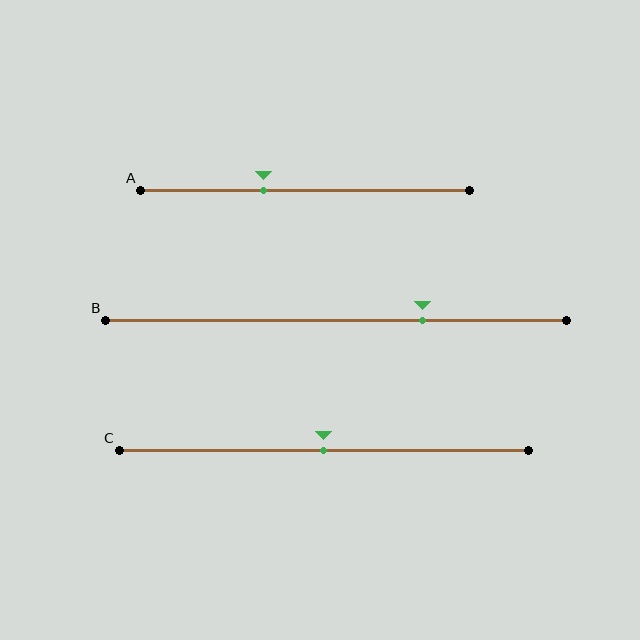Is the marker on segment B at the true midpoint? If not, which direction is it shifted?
No, the marker on segment B is shifted to the right by about 19% of the segment length.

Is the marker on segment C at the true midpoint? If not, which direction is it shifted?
Yes, the marker on segment C is at the true midpoint.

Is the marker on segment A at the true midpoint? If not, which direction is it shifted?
No, the marker on segment A is shifted to the left by about 13% of the segment length.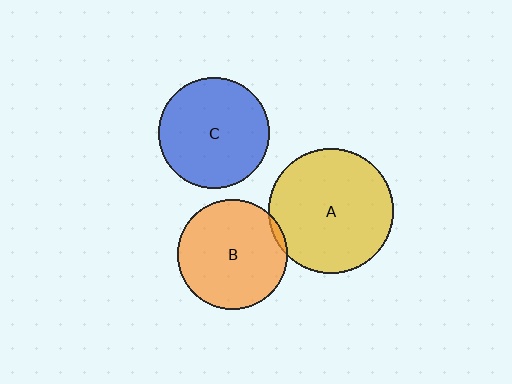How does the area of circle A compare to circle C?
Approximately 1.3 times.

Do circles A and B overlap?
Yes.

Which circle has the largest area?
Circle A (yellow).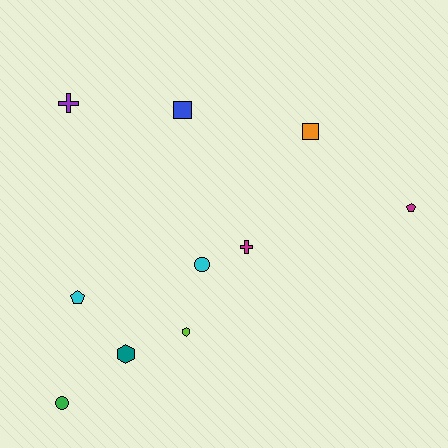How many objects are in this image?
There are 10 objects.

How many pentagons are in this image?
There are 2 pentagons.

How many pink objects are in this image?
There are no pink objects.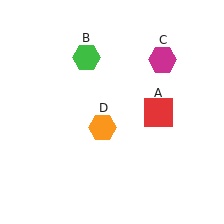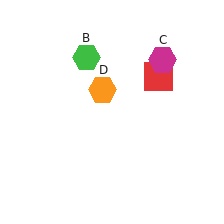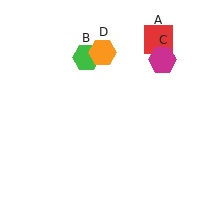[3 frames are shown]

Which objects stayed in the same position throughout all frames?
Green hexagon (object B) and magenta hexagon (object C) remained stationary.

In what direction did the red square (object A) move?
The red square (object A) moved up.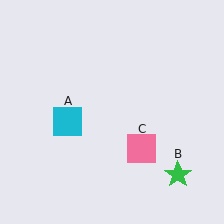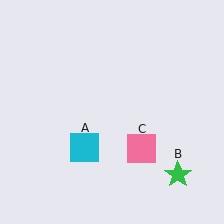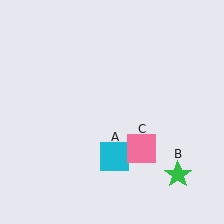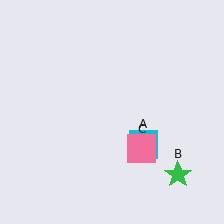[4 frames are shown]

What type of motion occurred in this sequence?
The cyan square (object A) rotated counterclockwise around the center of the scene.